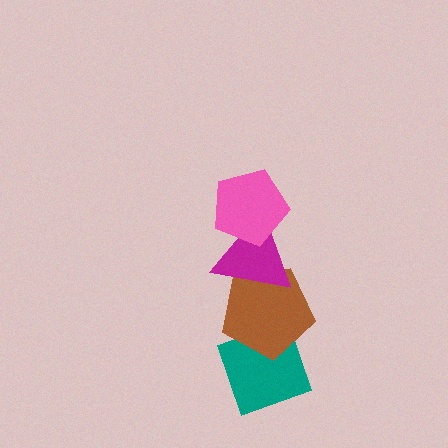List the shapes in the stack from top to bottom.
From top to bottom: the pink pentagon, the magenta triangle, the brown pentagon, the teal diamond.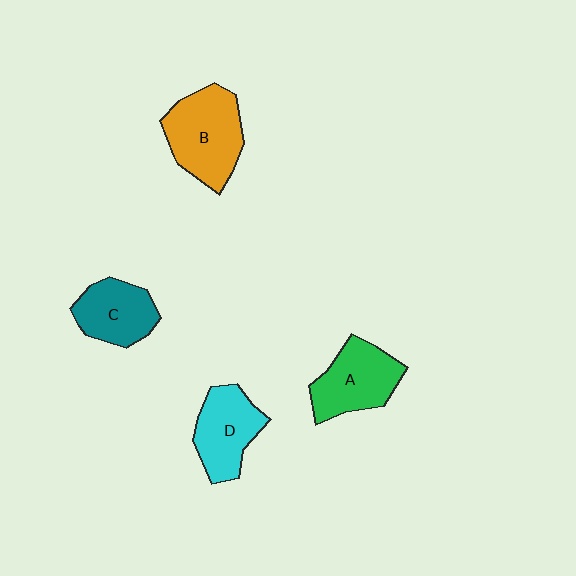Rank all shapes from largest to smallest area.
From largest to smallest: B (orange), A (green), D (cyan), C (teal).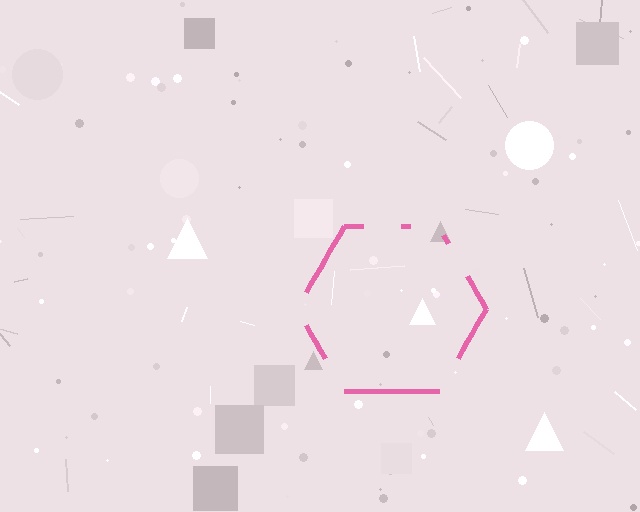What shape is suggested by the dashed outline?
The dashed outline suggests a hexagon.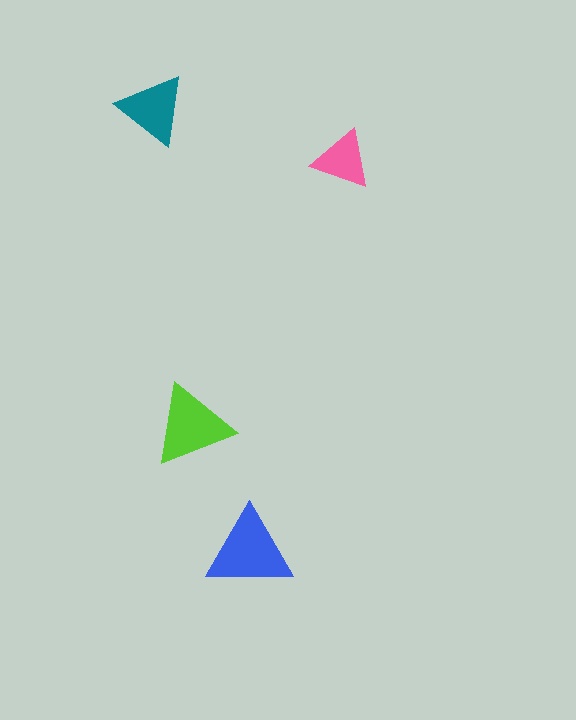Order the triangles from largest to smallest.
the blue one, the lime one, the teal one, the pink one.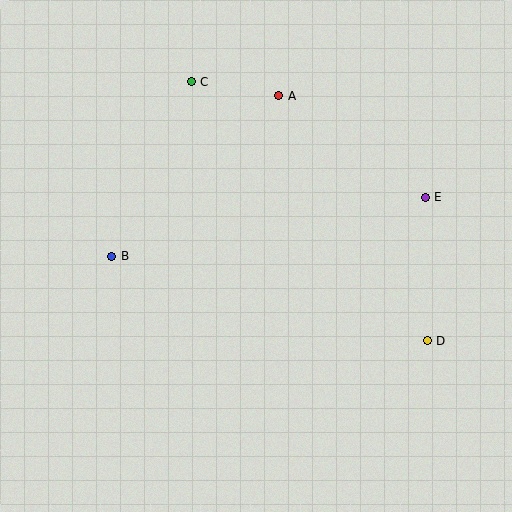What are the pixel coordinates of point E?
Point E is at (425, 197).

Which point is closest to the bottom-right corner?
Point D is closest to the bottom-right corner.